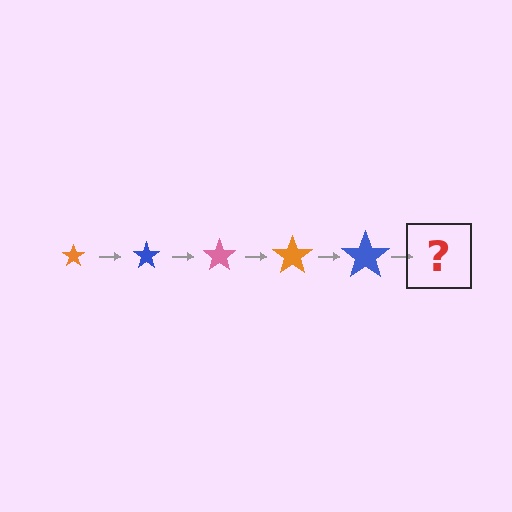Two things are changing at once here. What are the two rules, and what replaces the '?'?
The two rules are that the star grows larger each step and the color cycles through orange, blue, and pink. The '?' should be a pink star, larger than the previous one.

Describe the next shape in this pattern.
It should be a pink star, larger than the previous one.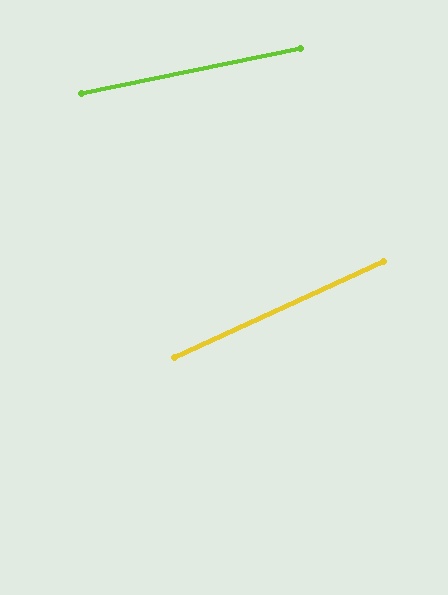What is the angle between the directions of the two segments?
Approximately 13 degrees.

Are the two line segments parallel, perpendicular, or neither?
Neither parallel nor perpendicular — they differ by about 13°.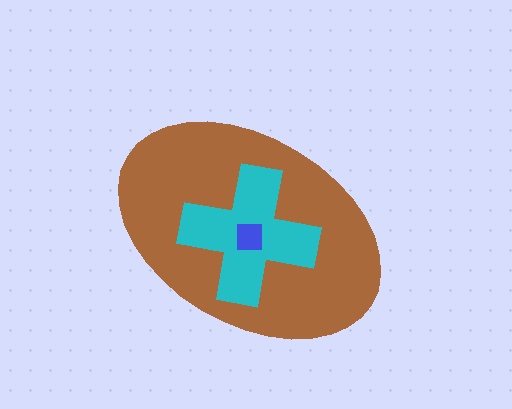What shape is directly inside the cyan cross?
The blue square.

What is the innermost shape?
The blue square.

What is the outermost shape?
The brown ellipse.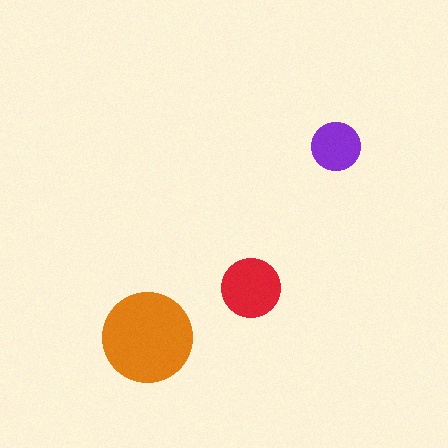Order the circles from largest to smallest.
the orange one, the red one, the purple one.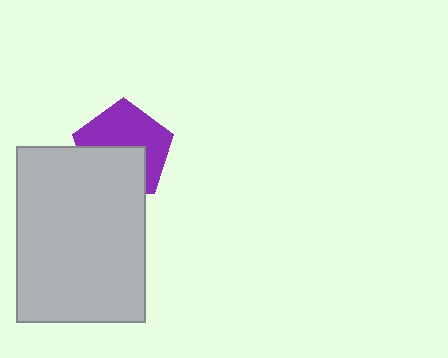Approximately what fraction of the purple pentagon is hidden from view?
Roughly 44% of the purple pentagon is hidden behind the light gray rectangle.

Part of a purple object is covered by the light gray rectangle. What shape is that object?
It is a pentagon.